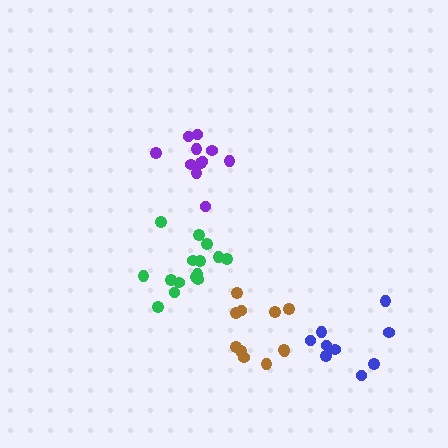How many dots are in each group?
Group 1: 15 dots, Group 2: 9 dots, Group 3: 11 dots, Group 4: 11 dots (46 total).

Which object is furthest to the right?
The blue cluster is rightmost.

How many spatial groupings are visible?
There are 4 spatial groupings.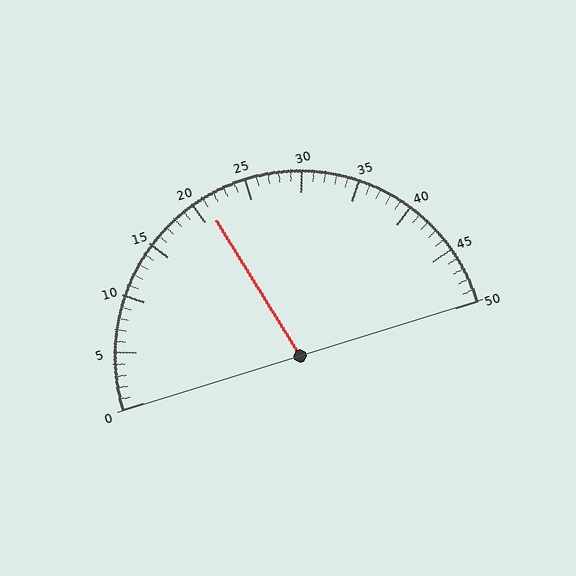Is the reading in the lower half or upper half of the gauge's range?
The reading is in the lower half of the range (0 to 50).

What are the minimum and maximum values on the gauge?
The gauge ranges from 0 to 50.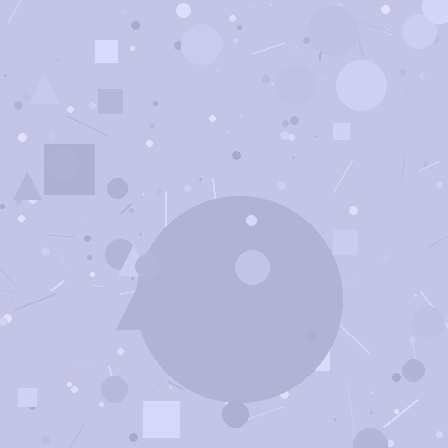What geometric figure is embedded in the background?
A circle is embedded in the background.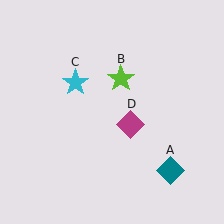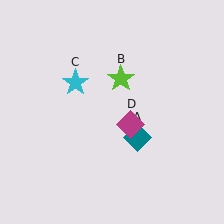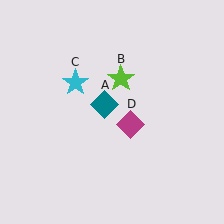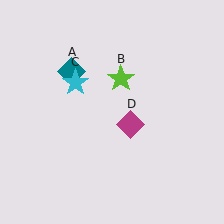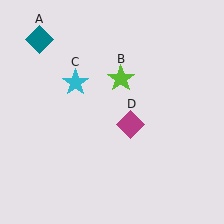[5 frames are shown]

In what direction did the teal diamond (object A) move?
The teal diamond (object A) moved up and to the left.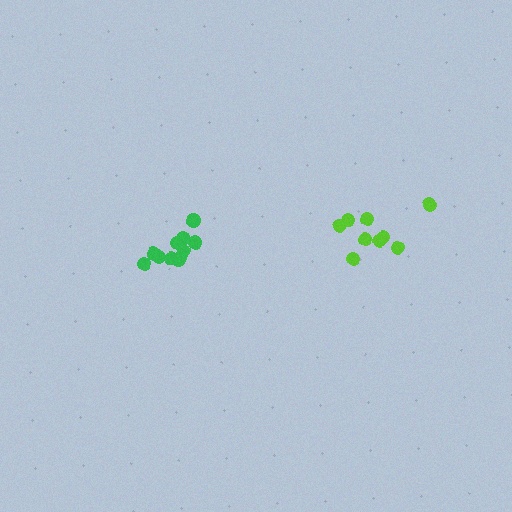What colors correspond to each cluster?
The clusters are colored: lime, green.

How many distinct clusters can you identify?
There are 2 distinct clusters.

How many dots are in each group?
Group 1: 9 dots, Group 2: 11 dots (20 total).